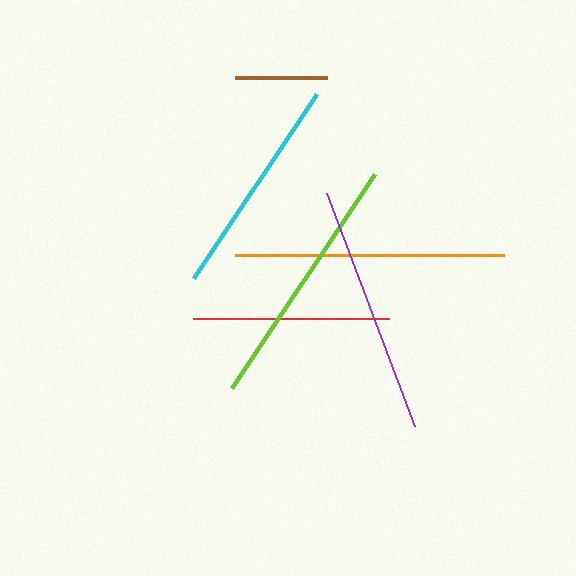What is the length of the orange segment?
The orange segment is approximately 270 pixels long.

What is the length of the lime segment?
The lime segment is approximately 258 pixels long.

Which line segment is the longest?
The orange line is the longest at approximately 270 pixels.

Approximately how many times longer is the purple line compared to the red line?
The purple line is approximately 1.3 times the length of the red line.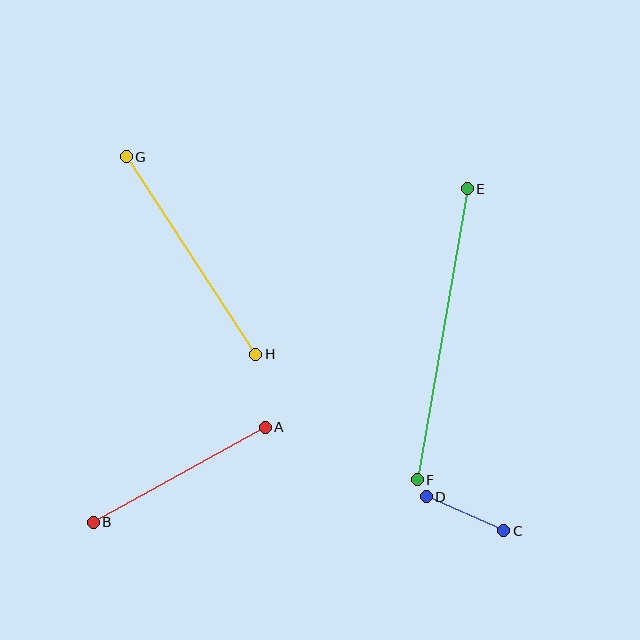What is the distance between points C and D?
The distance is approximately 85 pixels.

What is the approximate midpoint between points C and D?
The midpoint is at approximately (465, 514) pixels.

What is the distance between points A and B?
The distance is approximately 196 pixels.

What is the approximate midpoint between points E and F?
The midpoint is at approximately (442, 334) pixels.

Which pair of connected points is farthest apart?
Points E and F are farthest apart.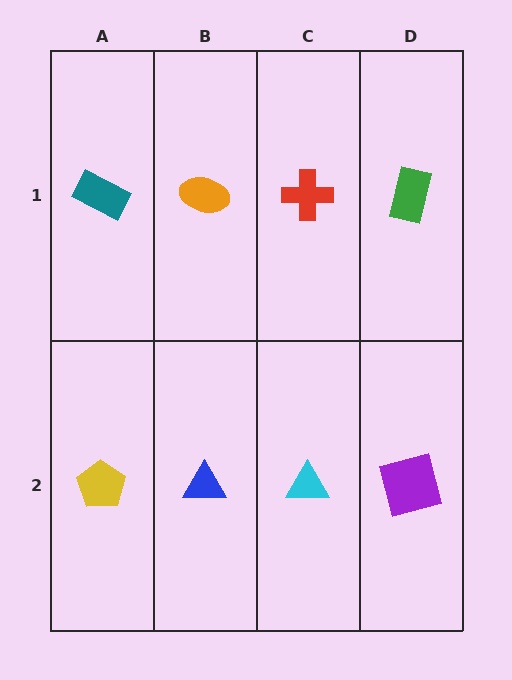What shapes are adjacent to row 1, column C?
A cyan triangle (row 2, column C), an orange ellipse (row 1, column B), a green rectangle (row 1, column D).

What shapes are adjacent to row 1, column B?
A blue triangle (row 2, column B), a teal rectangle (row 1, column A), a red cross (row 1, column C).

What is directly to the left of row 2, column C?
A blue triangle.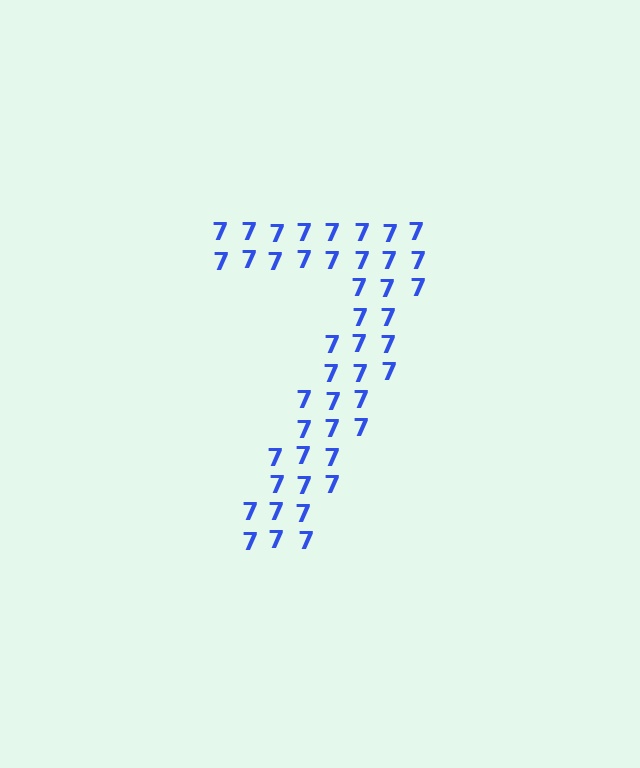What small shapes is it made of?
It is made of small digit 7's.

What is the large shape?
The large shape is the digit 7.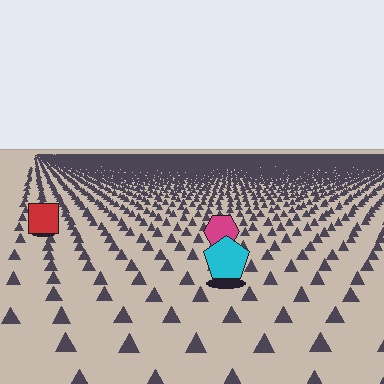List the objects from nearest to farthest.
From nearest to farthest: the cyan pentagon, the magenta hexagon, the red square.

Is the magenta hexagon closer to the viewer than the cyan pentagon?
No. The cyan pentagon is closer — you can tell from the texture gradient: the ground texture is coarser near it.